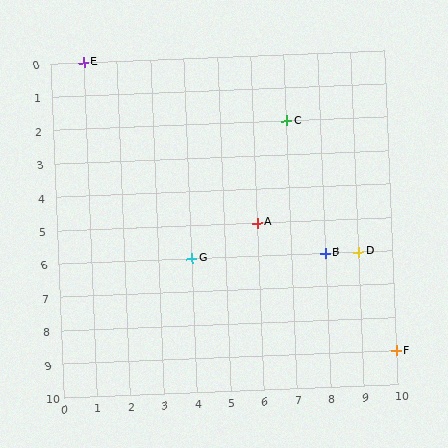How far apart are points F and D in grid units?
Points F and D are 1 column and 3 rows apart (about 3.2 grid units diagonally).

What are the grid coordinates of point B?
Point B is at grid coordinates (8, 6).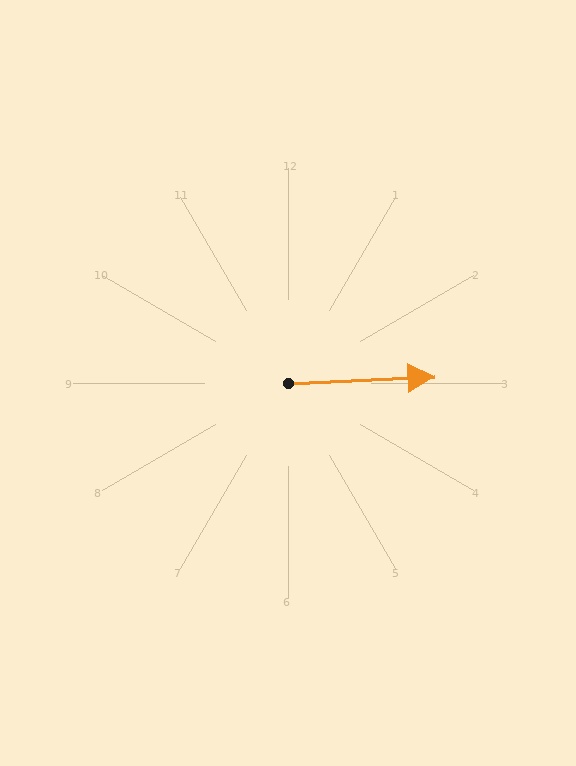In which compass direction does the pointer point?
East.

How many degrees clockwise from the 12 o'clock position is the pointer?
Approximately 87 degrees.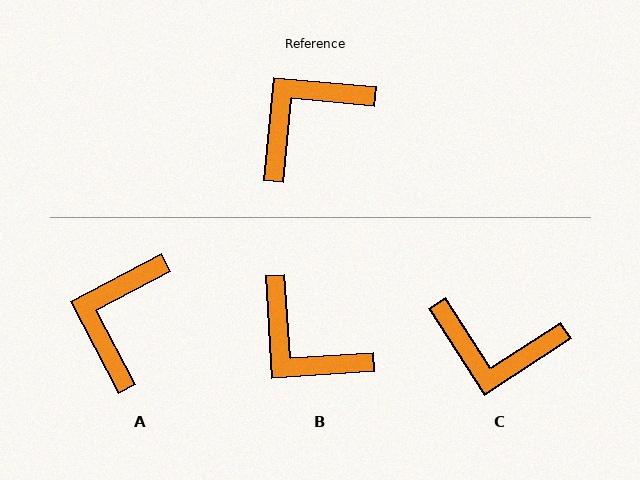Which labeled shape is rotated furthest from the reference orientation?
C, about 128 degrees away.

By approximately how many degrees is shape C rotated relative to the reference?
Approximately 128 degrees counter-clockwise.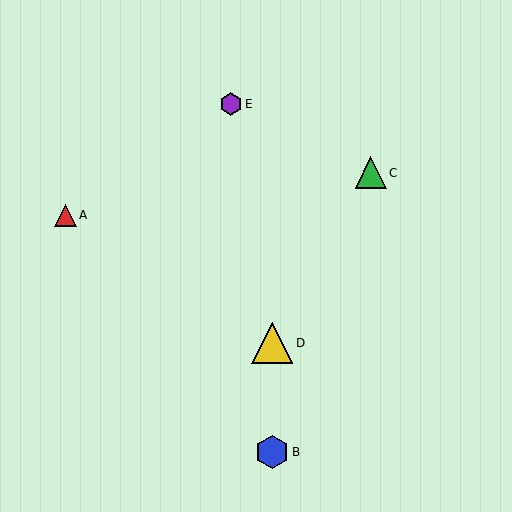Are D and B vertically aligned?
Yes, both are at x≈272.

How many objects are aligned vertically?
2 objects (B, D) are aligned vertically.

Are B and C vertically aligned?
No, B is at x≈272 and C is at x≈371.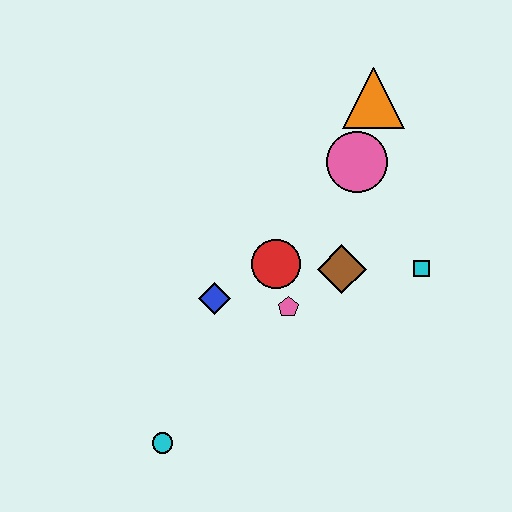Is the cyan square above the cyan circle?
Yes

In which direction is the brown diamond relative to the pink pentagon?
The brown diamond is to the right of the pink pentagon.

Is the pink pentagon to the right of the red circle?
Yes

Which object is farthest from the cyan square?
The cyan circle is farthest from the cyan square.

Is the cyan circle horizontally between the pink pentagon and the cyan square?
No